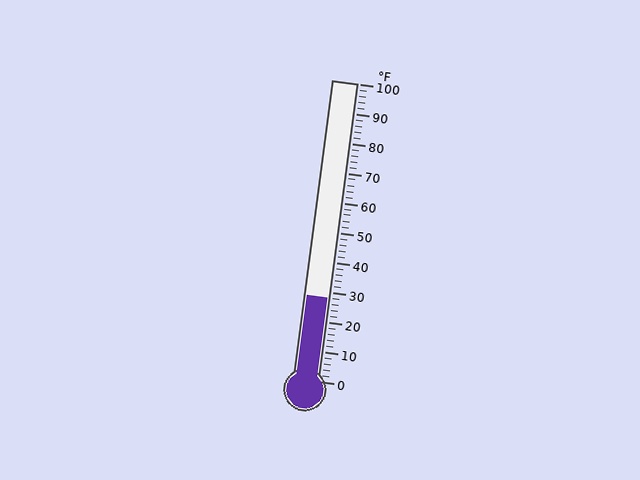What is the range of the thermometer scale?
The thermometer scale ranges from 0°F to 100°F.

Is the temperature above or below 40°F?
The temperature is below 40°F.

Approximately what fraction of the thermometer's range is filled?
The thermometer is filled to approximately 30% of its range.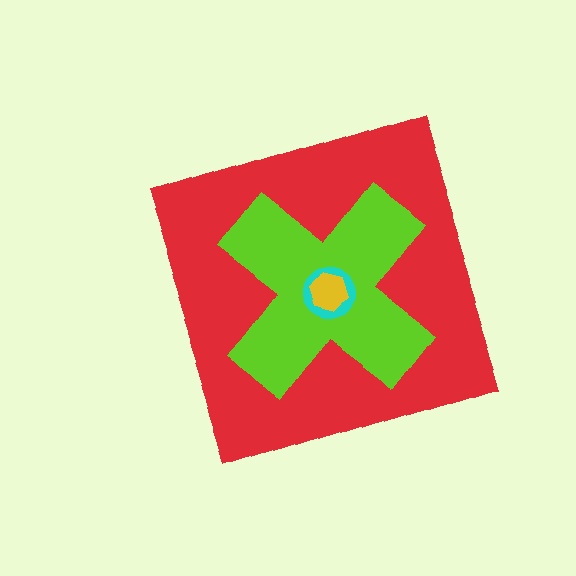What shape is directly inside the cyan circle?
The yellow hexagon.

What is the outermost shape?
The red diamond.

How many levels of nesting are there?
4.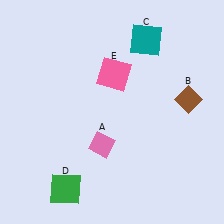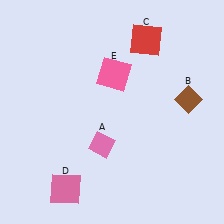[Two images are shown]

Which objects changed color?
C changed from teal to red. D changed from green to pink.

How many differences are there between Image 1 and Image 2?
There are 2 differences between the two images.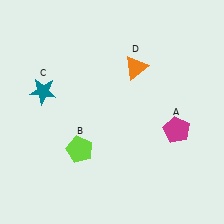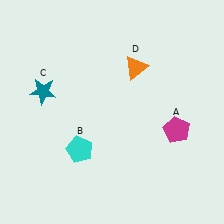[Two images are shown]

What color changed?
The pentagon (B) changed from lime in Image 1 to cyan in Image 2.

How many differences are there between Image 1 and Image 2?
There is 1 difference between the two images.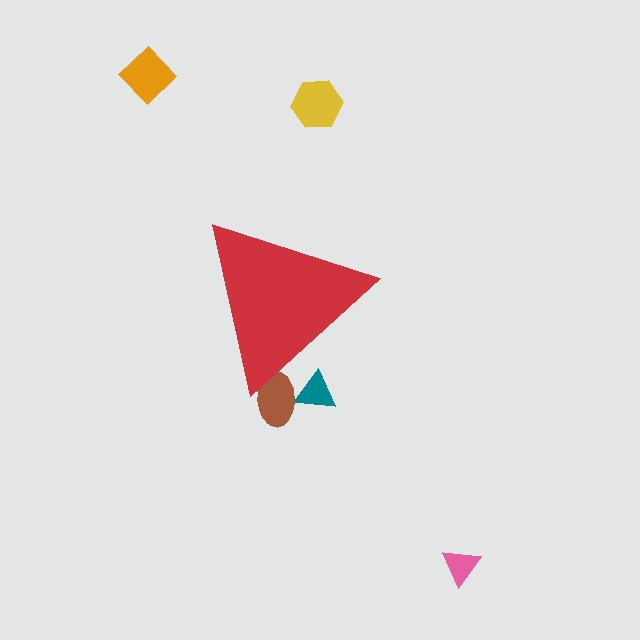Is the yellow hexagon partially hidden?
No, the yellow hexagon is fully visible.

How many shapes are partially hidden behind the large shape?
2 shapes are partially hidden.